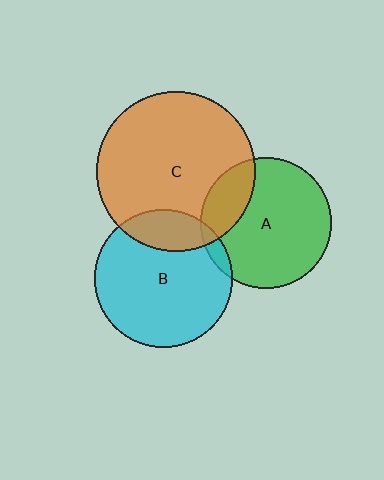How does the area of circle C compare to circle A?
Approximately 1.5 times.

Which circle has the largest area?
Circle C (orange).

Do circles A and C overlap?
Yes.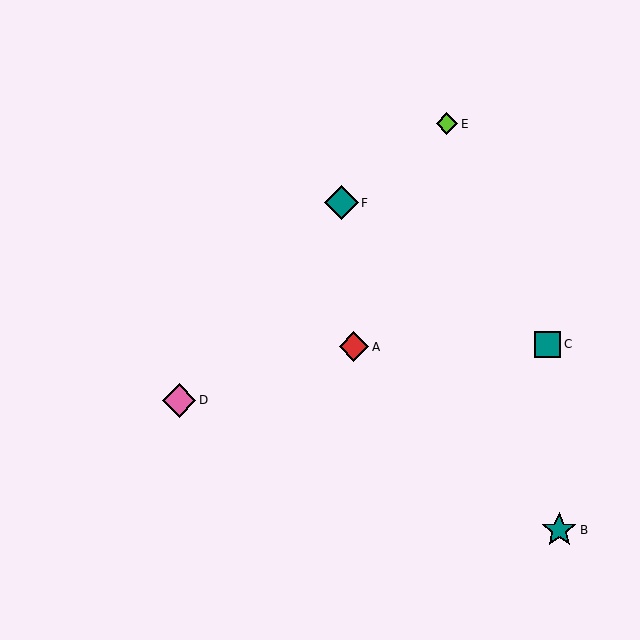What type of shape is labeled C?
Shape C is a teal square.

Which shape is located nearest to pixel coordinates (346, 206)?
The teal diamond (labeled F) at (342, 203) is nearest to that location.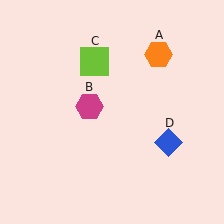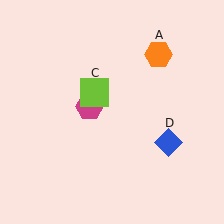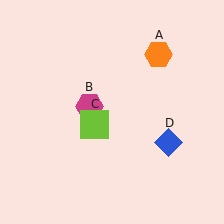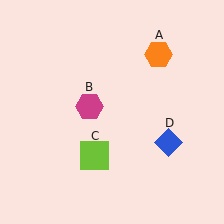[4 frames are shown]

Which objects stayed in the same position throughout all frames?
Orange hexagon (object A) and magenta hexagon (object B) and blue diamond (object D) remained stationary.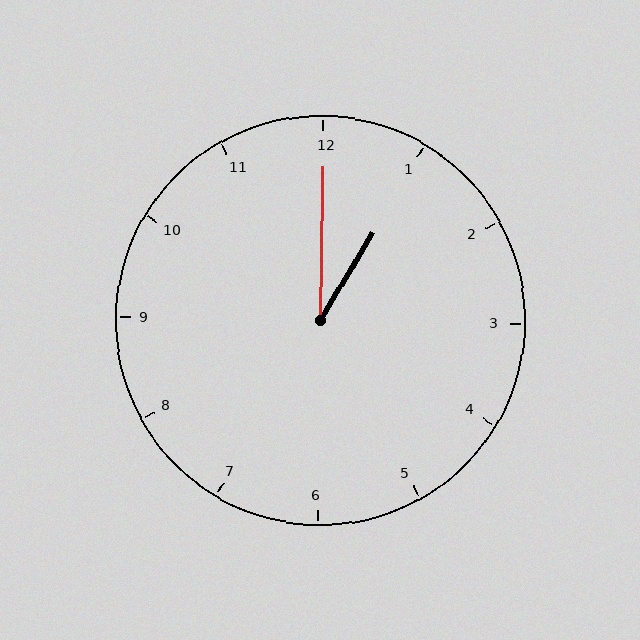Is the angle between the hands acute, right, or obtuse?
It is acute.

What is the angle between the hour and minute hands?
Approximately 30 degrees.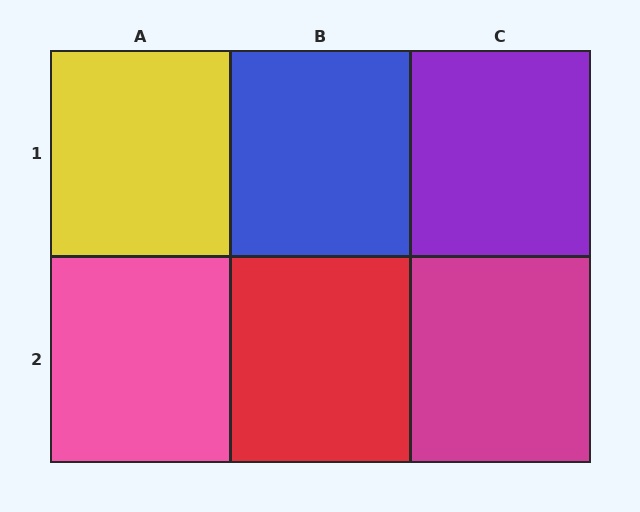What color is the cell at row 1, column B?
Blue.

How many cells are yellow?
1 cell is yellow.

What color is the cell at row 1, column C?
Purple.